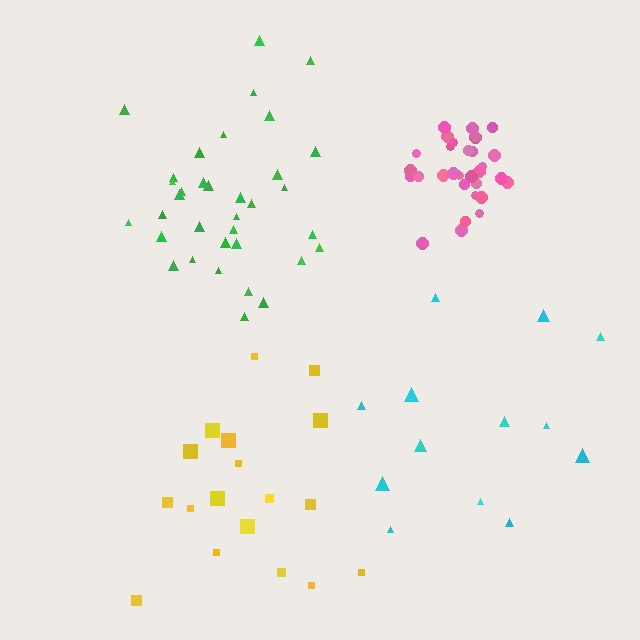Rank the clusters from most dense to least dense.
pink, green, yellow, cyan.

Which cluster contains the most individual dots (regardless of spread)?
Green (35).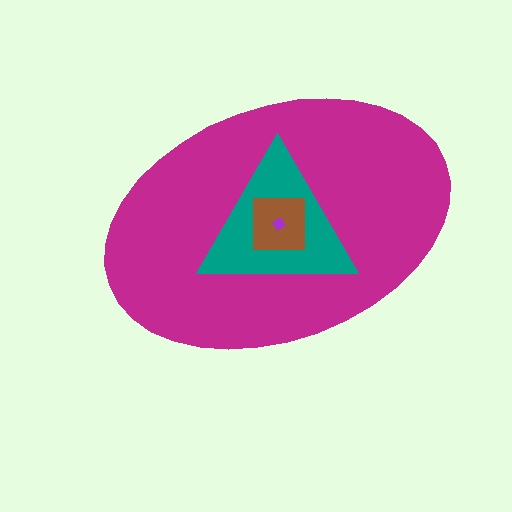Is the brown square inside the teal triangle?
Yes.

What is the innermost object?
The purple diamond.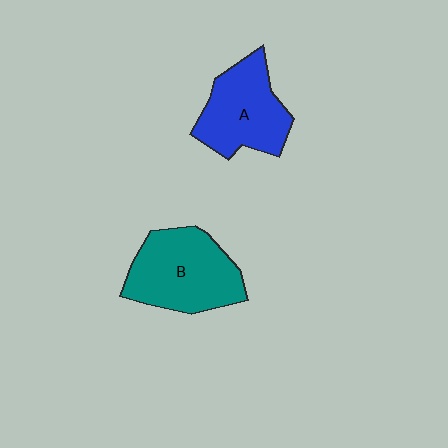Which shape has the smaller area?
Shape A (blue).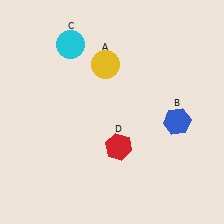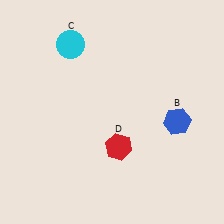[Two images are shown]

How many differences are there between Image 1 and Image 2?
There is 1 difference between the two images.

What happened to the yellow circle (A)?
The yellow circle (A) was removed in Image 2. It was in the top-left area of Image 1.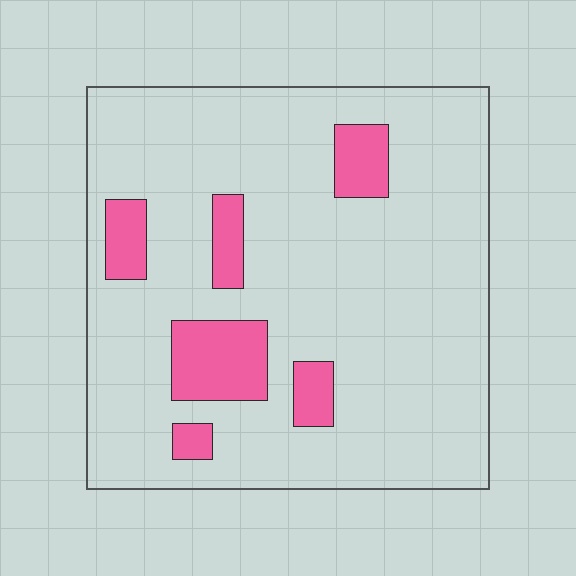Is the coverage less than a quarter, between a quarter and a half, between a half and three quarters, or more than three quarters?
Less than a quarter.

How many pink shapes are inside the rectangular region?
6.